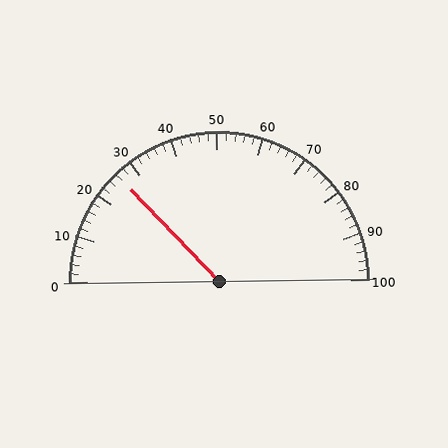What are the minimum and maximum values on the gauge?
The gauge ranges from 0 to 100.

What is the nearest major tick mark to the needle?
The nearest major tick mark is 30.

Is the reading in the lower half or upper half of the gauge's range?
The reading is in the lower half of the range (0 to 100).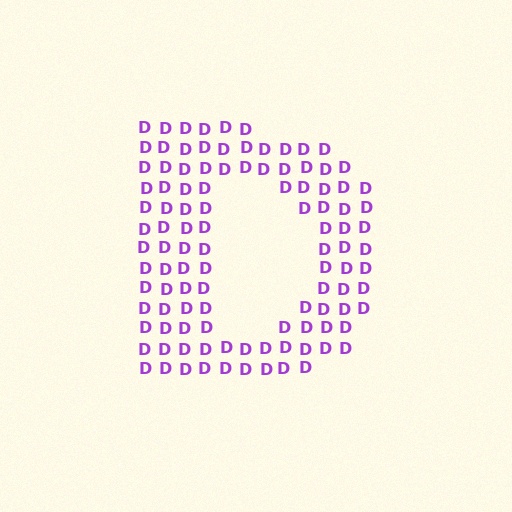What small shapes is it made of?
It is made of small letter D's.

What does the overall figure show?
The overall figure shows the letter D.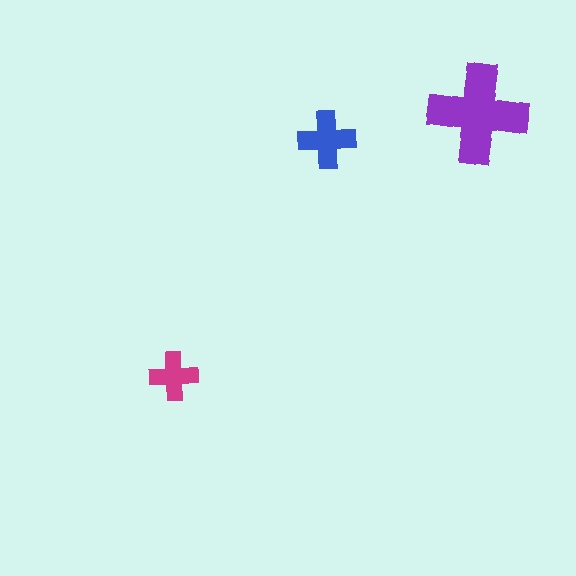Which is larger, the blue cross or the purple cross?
The purple one.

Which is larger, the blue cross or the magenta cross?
The blue one.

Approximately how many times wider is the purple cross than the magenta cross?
About 2 times wider.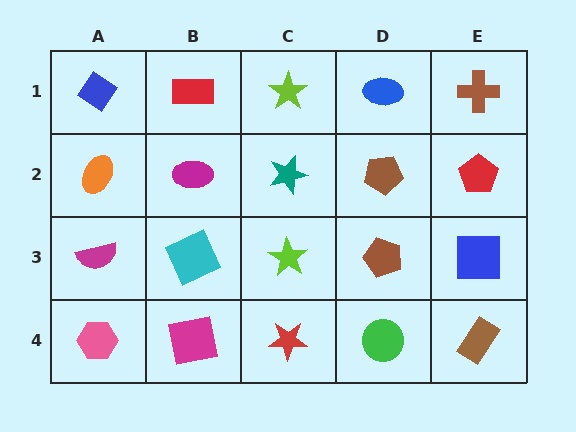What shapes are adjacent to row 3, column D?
A brown pentagon (row 2, column D), a green circle (row 4, column D), a lime star (row 3, column C), a blue square (row 3, column E).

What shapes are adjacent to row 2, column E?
A brown cross (row 1, column E), a blue square (row 3, column E), a brown pentagon (row 2, column D).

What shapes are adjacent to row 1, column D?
A brown pentagon (row 2, column D), a lime star (row 1, column C), a brown cross (row 1, column E).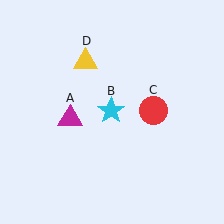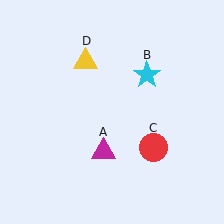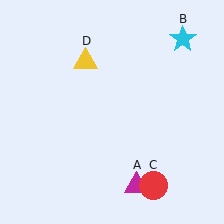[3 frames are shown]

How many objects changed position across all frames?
3 objects changed position: magenta triangle (object A), cyan star (object B), red circle (object C).